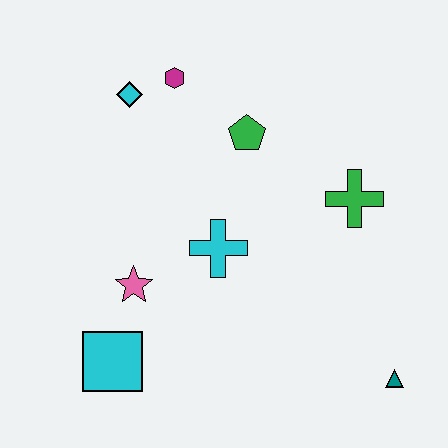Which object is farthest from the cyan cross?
The teal triangle is farthest from the cyan cross.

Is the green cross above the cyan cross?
Yes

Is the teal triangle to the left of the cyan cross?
No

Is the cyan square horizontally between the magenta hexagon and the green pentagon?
No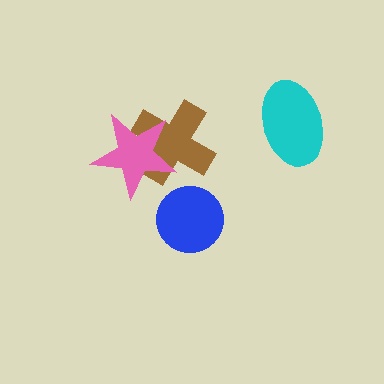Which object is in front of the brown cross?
The pink star is in front of the brown cross.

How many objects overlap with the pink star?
1 object overlaps with the pink star.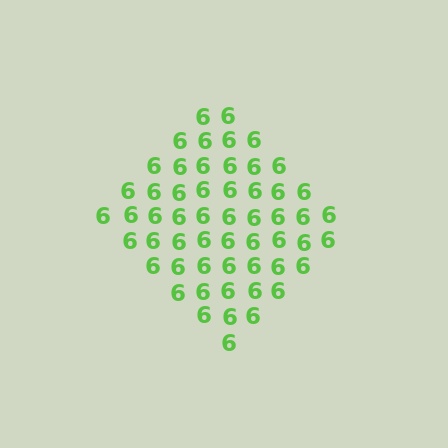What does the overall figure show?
The overall figure shows a diamond.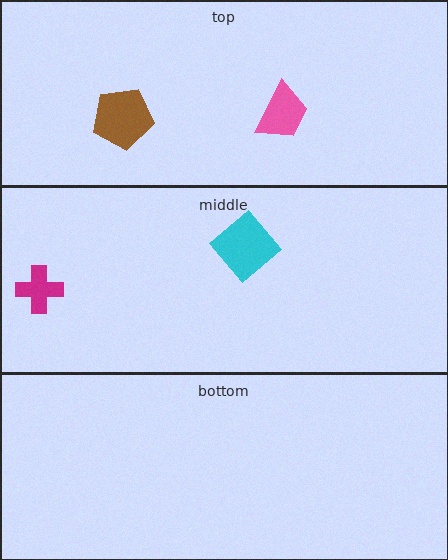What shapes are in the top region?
The brown pentagon, the pink trapezoid.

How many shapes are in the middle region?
2.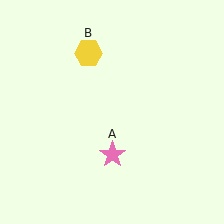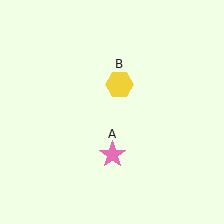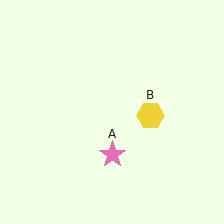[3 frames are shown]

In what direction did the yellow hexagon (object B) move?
The yellow hexagon (object B) moved down and to the right.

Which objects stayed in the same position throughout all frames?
Pink star (object A) remained stationary.